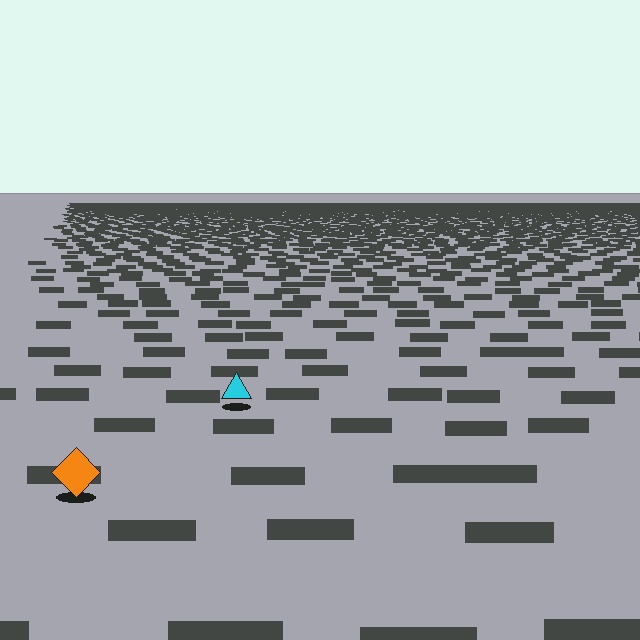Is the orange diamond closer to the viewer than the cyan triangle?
Yes. The orange diamond is closer — you can tell from the texture gradient: the ground texture is coarser near it.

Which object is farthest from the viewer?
The cyan triangle is farthest from the viewer. It appears smaller and the ground texture around it is denser.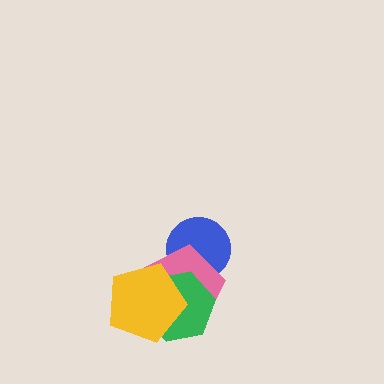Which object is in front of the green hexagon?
The yellow pentagon is in front of the green hexagon.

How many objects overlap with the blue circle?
2 objects overlap with the blue circle.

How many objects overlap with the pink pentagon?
3 objects overlap with the pink pentagon.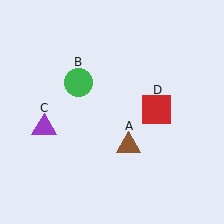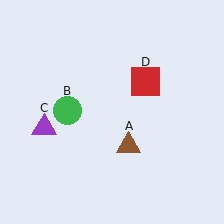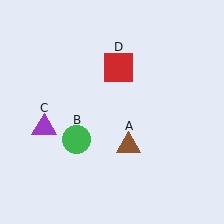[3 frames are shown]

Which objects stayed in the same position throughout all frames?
Brown triangle (object A) and purple triangle (object C) remained stationary.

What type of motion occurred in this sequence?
The green circle (object B), red square (object D) rotated counterclockwise around the center of the scene.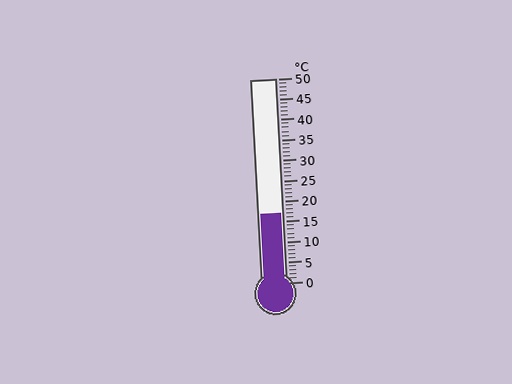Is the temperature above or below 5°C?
The temperature is above 5°C.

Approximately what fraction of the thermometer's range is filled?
The thermometer is filled to approximately 35% of its range.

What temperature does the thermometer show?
The thermometer shows approximately 17°C.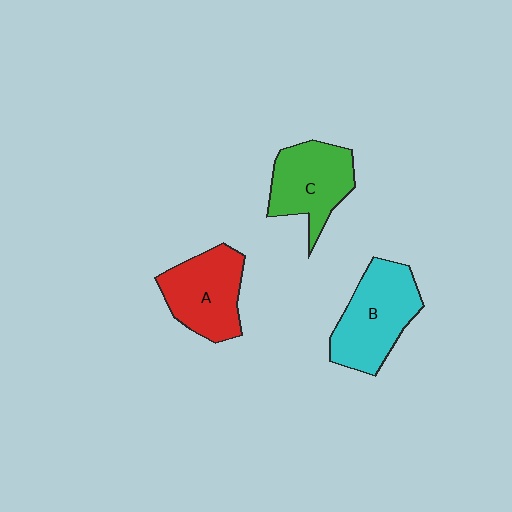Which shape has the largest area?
Shape B (cyan).